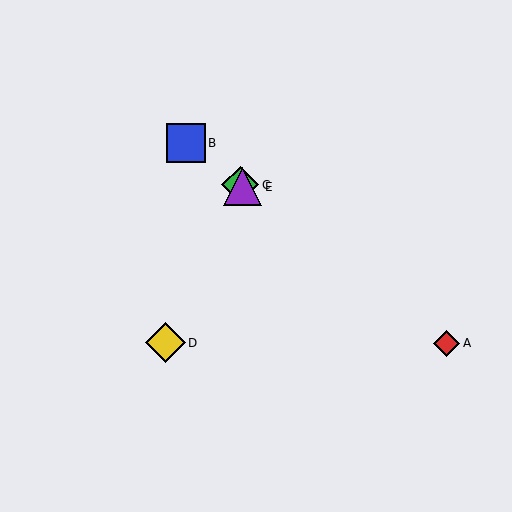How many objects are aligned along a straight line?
4 objects (A, B, C, E) are aligned along a straight line.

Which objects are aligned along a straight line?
Objects A, B, C, E are aligned along a straight line.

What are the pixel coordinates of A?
Object A is at (447, 343).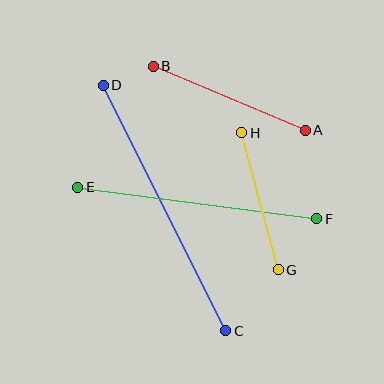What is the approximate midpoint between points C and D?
The midpoint is at approximately (164, 208) pixels.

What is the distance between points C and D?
The distance is approximately 274 pixels.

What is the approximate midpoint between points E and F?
The midpoint is at approximately (197, 203) pixels.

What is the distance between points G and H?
The distance is approximately 142 pixels.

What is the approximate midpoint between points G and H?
The midpoint is at approximately (260, 201) pixels.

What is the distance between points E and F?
The distance is approximately 241 pixels.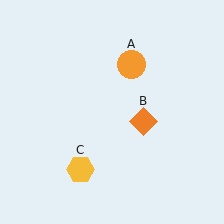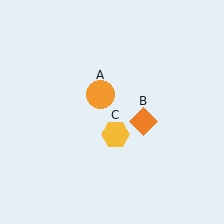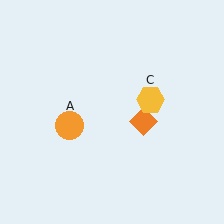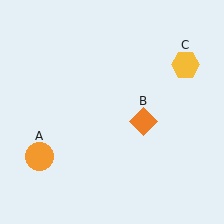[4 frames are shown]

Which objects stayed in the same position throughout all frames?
Orange diamond (object B) remained stationary.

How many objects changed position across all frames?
2 objects changed position: orange circle (object A), yellow hexagon (object C).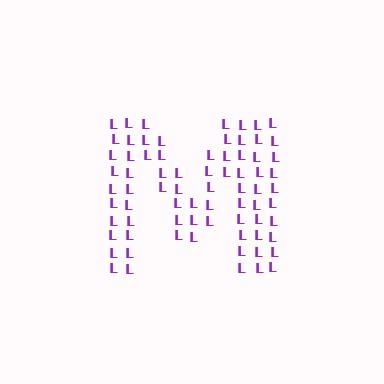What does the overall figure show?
The overall figure shows the letter M.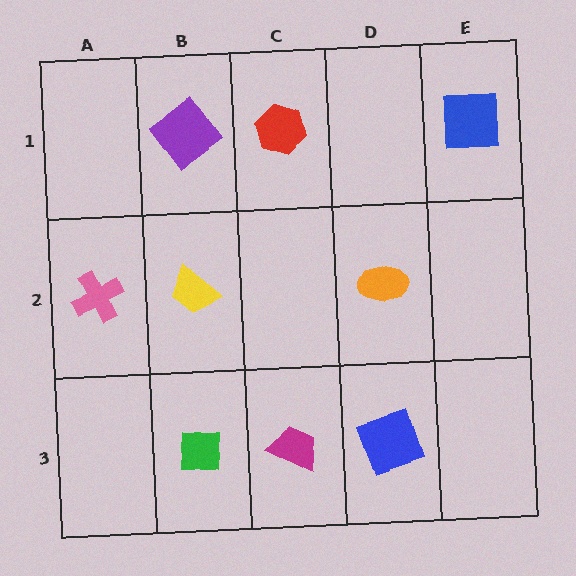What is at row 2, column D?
An orange ellipse.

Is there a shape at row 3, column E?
No, that cell is empty.